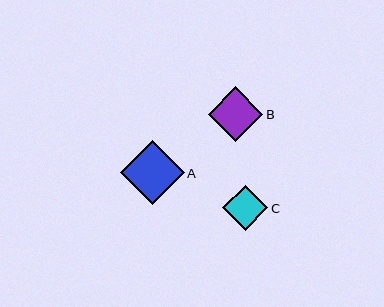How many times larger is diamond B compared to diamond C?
Diamond B is approximately 1.2 times the size of diamond C.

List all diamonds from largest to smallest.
From largest to smallest: A, B, C.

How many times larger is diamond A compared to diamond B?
Diamond A is approximately 1.2 times the size of diamond B.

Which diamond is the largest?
Diamond A is the largest with a size of approximately 64 pixels.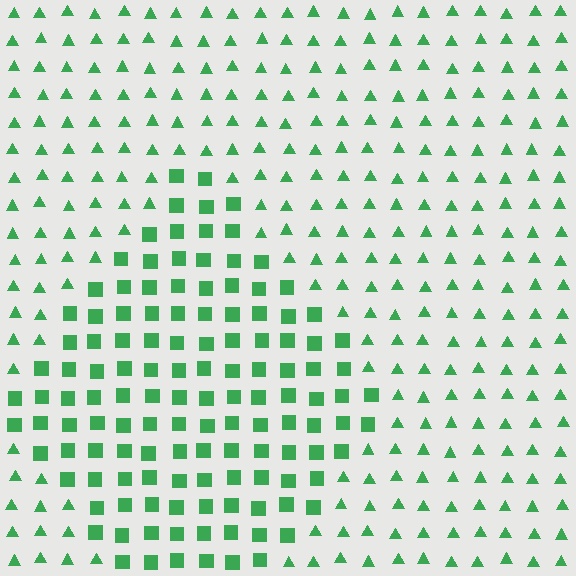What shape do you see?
I see a diamond.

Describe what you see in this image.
The image is filled with small green elements arranged in a uniform grid. A diamond-shaped region contains squares, while the surrounding area contains triangles. The boundary is defined purely by the change in element shape.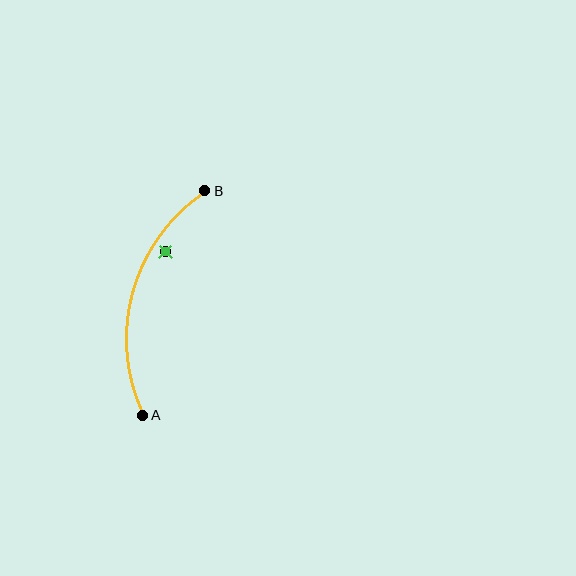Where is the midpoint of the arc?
The arc midpoint is the point on the curve farthest from the straight line joining A and B. It sits to the left of that line.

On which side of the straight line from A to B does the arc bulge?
The arc bulges to the left of the straight line connecting A and B.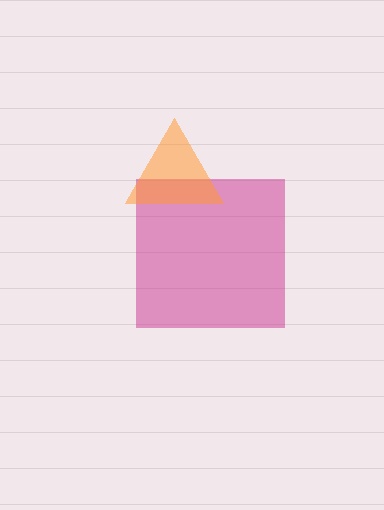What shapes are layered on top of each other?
The layered shapes are: a magenta square, an orange triangle.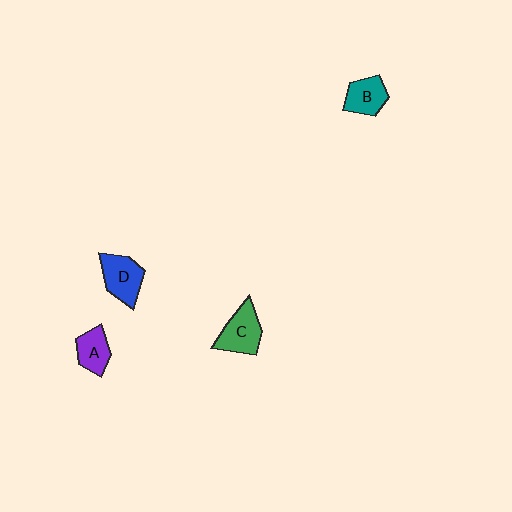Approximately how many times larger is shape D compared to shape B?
Approximately 1.2 times.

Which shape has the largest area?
Shape C (green).